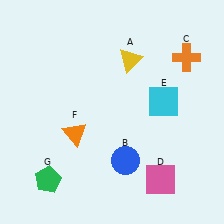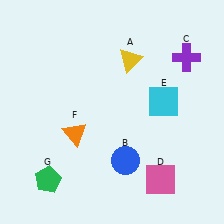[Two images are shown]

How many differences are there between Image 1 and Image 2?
There is 1 difference between the two images.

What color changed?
The cross (C) changed from orange in Image 1 to purple in Image 2.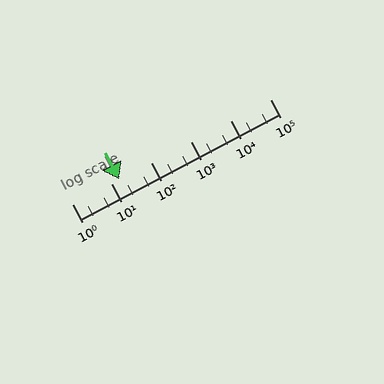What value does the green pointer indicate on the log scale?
The pointer indicates approximately 16.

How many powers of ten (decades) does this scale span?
The scale spans 5 decades, from 1 to 100000.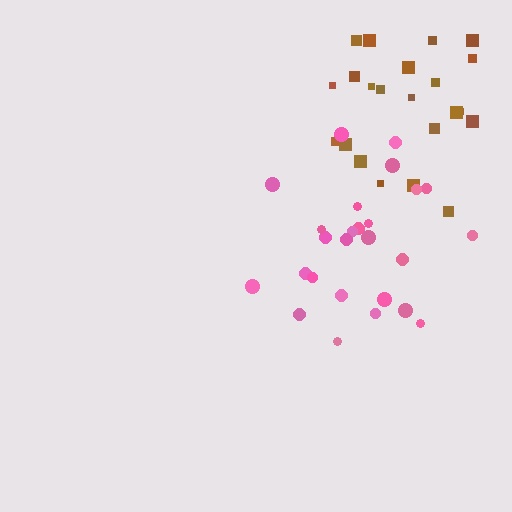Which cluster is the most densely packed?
Brown.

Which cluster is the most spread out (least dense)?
Pink.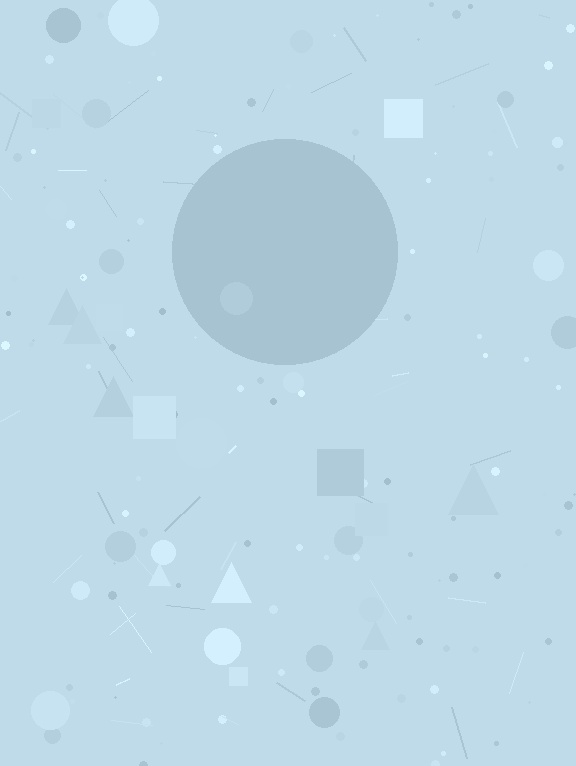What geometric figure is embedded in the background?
A circle is embedded in the background.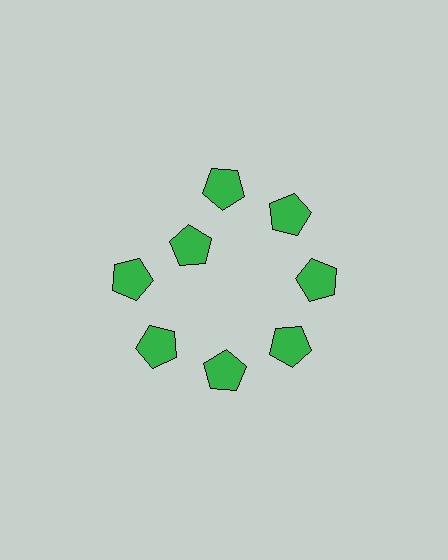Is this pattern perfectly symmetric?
No. The 8 green pentagons are arranged in a ring, but one element near the 10 o'clock position is pulled inward toward the center, breaking the 8-fold rotational symmetry.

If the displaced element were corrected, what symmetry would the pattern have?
It would have 8-fold rotational symmetry — the pattern would map onto itself every 45 degrees.